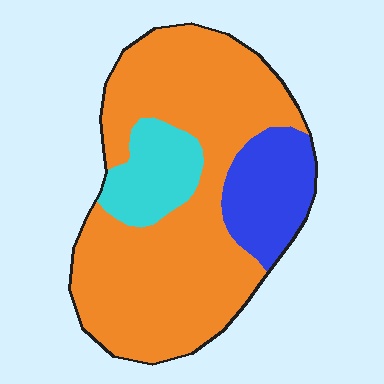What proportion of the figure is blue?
Blue covers 16% of the figure.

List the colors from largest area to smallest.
From largest to smallest: orange, blue, cyan.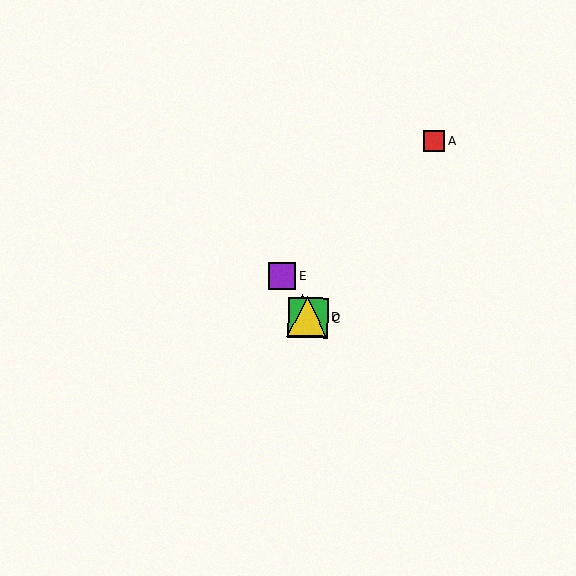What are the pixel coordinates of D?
Object D is at (307, 317).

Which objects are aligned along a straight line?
Objects B, C, D, E are aligned along a straight line.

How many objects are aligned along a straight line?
4 objects (B, C, D, E) are aligned along a straight line.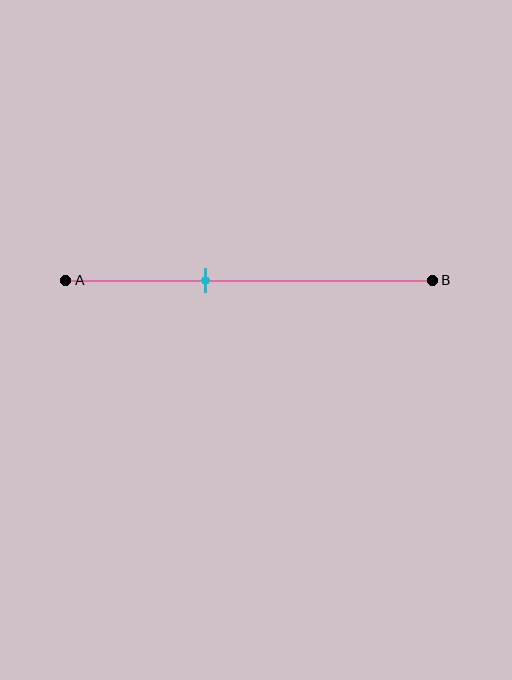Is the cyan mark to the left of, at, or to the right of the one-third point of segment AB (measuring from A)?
The cyan mark is to the right of the one-third point of segment AB.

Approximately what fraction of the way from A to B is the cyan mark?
The cyan mark is approximately 40% of the way from A to B.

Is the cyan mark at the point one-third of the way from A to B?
No, the mark is at about 40% from A, not at the 33% one-third point.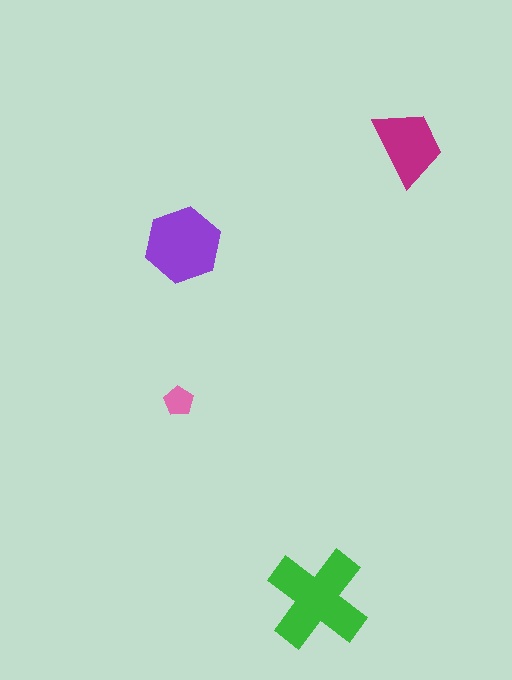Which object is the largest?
The green cross.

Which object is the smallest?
The pink pentagon.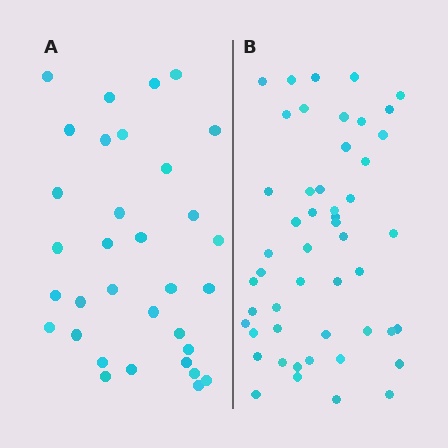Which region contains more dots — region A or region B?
Region B (the right region) has more dots.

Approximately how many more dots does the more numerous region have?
Region B has approximately 15 more dots than region A.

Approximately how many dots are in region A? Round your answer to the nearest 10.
About 30 dots. (The exact count is 33, which rounds to 30.)